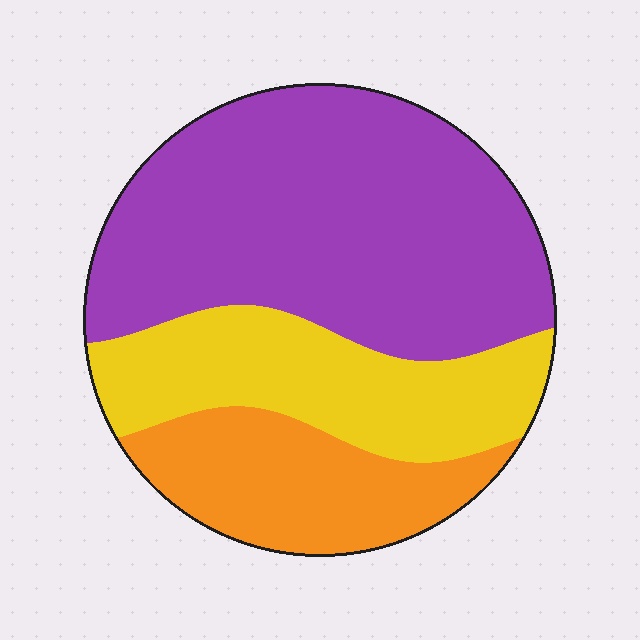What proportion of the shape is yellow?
Yellow takes up about one quarter (1/4) of the shape.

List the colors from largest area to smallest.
From largest to smallest: purple, yellow, orange.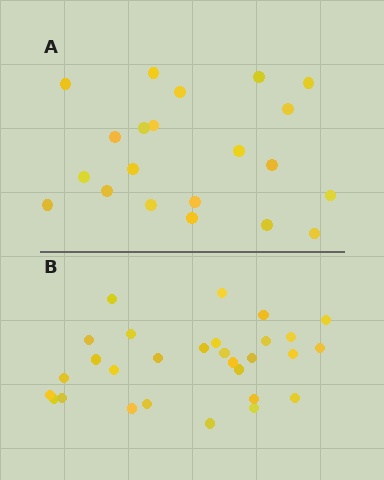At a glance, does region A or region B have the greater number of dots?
Region B (the bottom region) has more dots.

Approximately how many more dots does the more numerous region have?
Region B has roughly 8 or so more dots than region A.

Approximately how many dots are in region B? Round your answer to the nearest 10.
About 30 dots. (The exact count is 29, which rounds to 30.)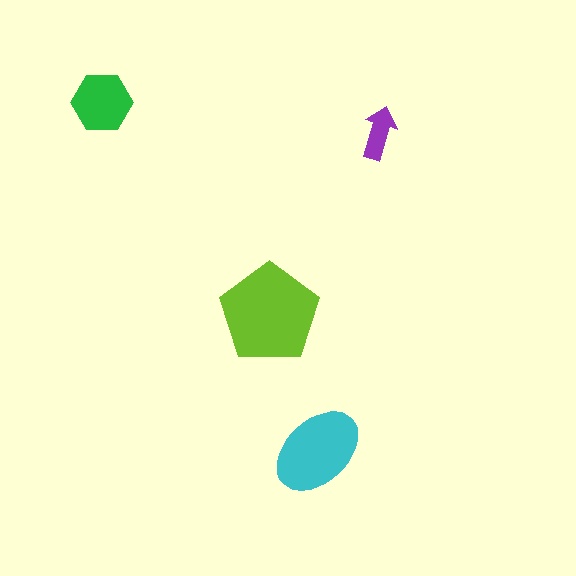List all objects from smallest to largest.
The purple arrow, the green hexagon, the cyan ellipse, the lime pentagon.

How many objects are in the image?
There are 4 objects in the image.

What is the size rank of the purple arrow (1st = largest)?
4th.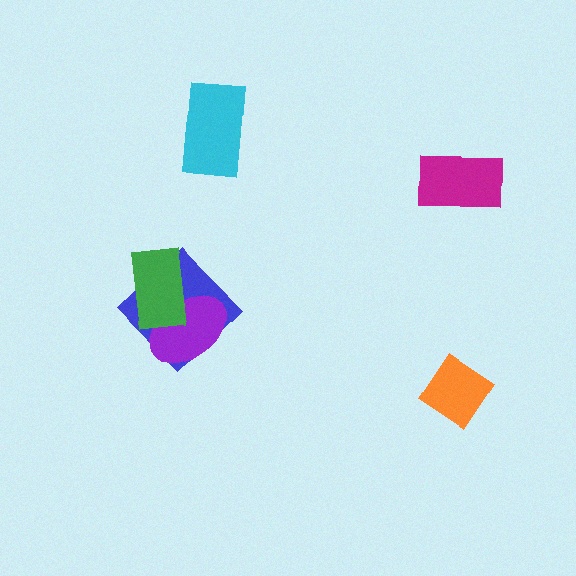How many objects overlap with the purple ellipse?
2 objects overlap with the purple ellipse.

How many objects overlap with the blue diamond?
2 objects overlap with the blue diamond.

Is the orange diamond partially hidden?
No, no other shape covers it.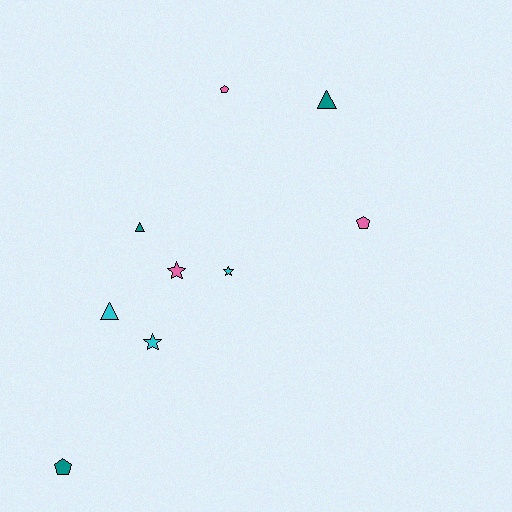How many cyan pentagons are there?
There are no cyan pentagons.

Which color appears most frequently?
Pink, with 3 objects.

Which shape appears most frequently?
Pentagon, with 3 objects.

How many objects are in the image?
There are 9 objects.